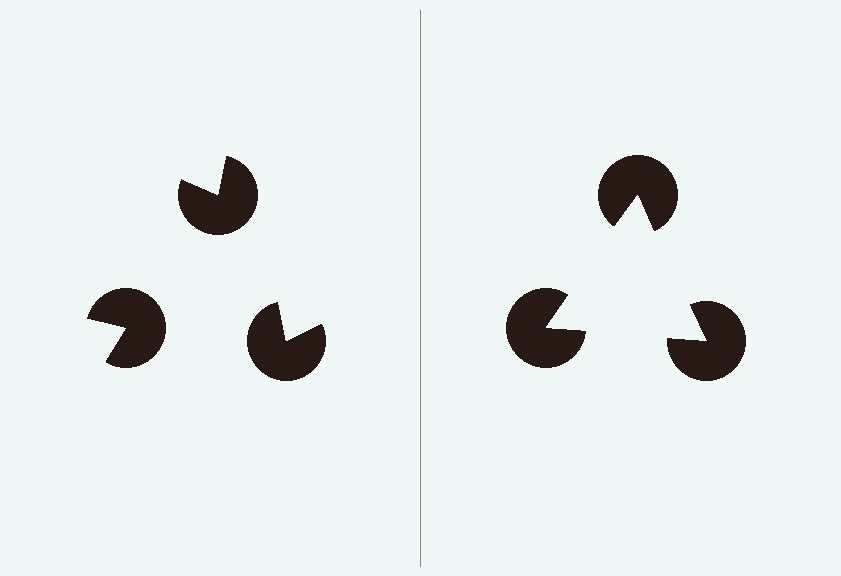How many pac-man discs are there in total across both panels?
6 — 3 on each side.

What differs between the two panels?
The pac-man discs are positioned identically on both sides; only the wedge orientations differ. On the right they align to a triangle; on the left they are misaligned.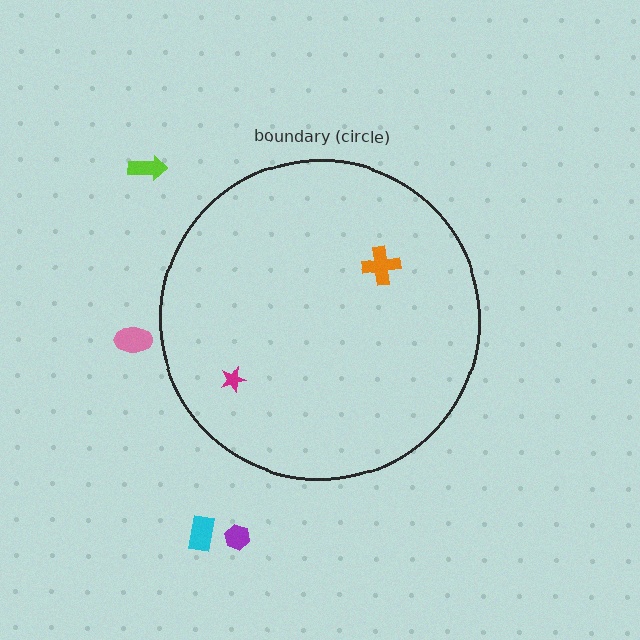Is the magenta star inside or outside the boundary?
Inside.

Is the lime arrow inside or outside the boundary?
Outside.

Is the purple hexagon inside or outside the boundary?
Outside.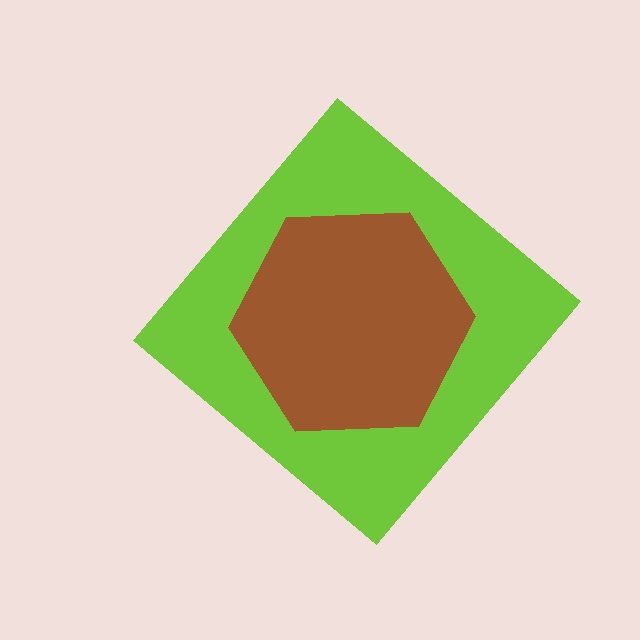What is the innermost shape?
The brown hexagon.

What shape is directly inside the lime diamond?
The brown hexagon.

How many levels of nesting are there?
2.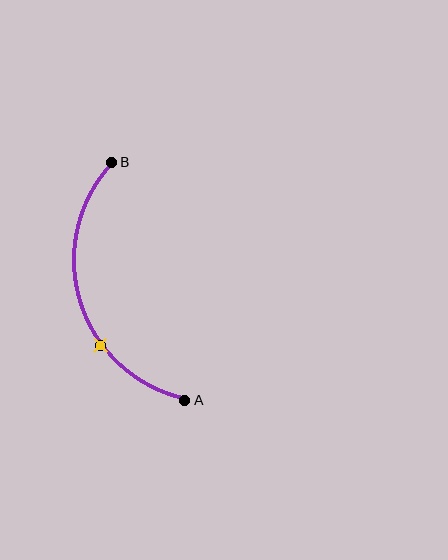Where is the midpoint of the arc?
The arc midpoint is the point on the curve farthest from the straight line joining A and B. It sits to the left of that line.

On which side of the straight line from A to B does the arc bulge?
The arc bulges to the left of the straight line connecting A and B.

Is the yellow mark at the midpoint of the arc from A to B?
No. The yellow mark lies on the arc but is closer to endpoint A. The arc midpoint would be at the point on the curve equidistant along the arc from both A and B.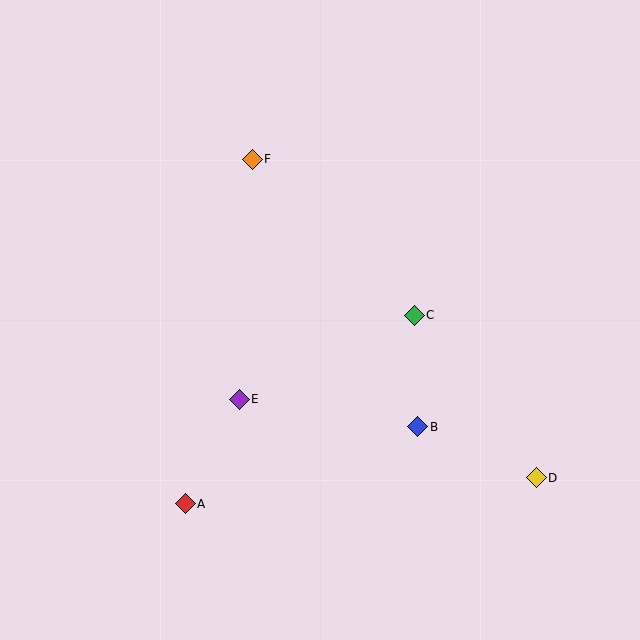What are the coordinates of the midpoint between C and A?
The midpoint between C and A is at (300, 409).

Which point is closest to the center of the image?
Point C at (414, 315) is closest to the center.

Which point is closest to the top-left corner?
Point F is closest to the top-left corner.